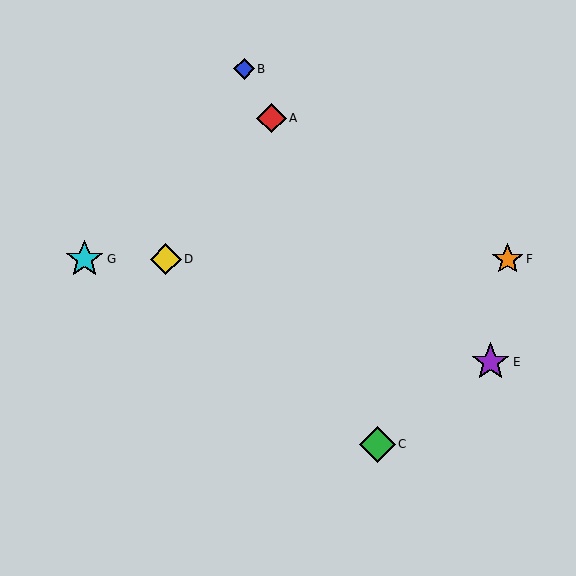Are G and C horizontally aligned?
No, G is at y≈259 and C is at y≈444.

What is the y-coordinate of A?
Object A is at y≈118.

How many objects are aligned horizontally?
3 objects (D, F, G) are aligned horizontally.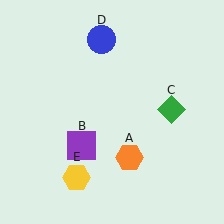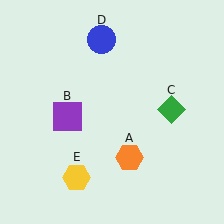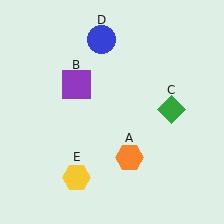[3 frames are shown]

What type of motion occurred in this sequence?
The purple square (object B) rotated clockwise around the center of the scene.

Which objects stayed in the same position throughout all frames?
Orange hexagon (object A) and green diamond (object C) and blue circle (object D) and yellow hexagon (object E) remained stationary.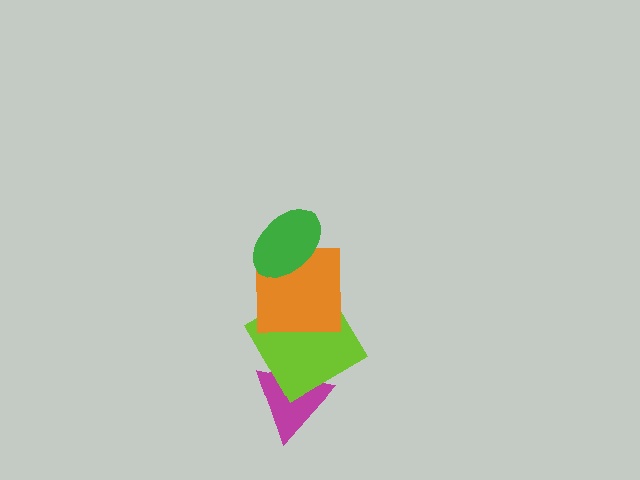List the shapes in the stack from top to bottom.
From top to bottom: the green ellipse, the orange square, the lime diamond, the magenta triangle.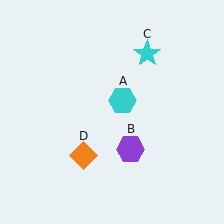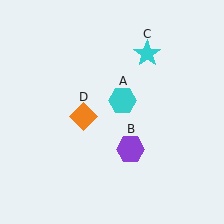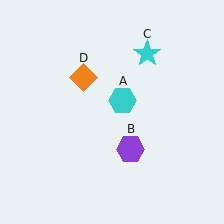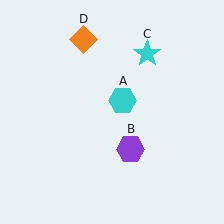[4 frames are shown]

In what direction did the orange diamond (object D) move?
The orange diamond (object D) moved up.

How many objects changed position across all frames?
1 object changed position: orange diamond (object D).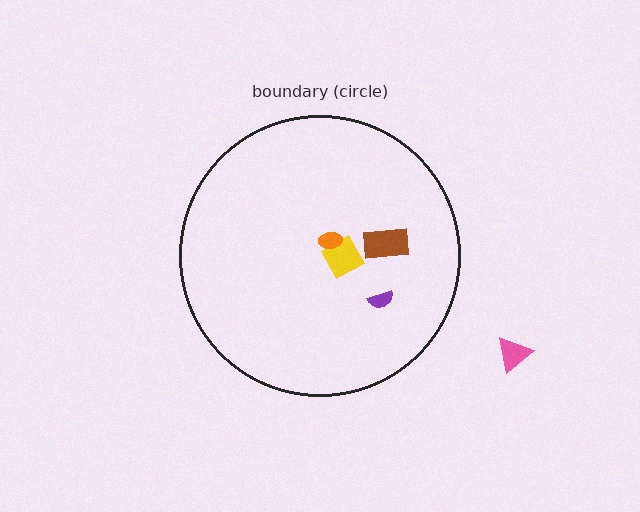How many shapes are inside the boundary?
4 inside, 1 outside.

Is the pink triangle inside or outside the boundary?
Outside.